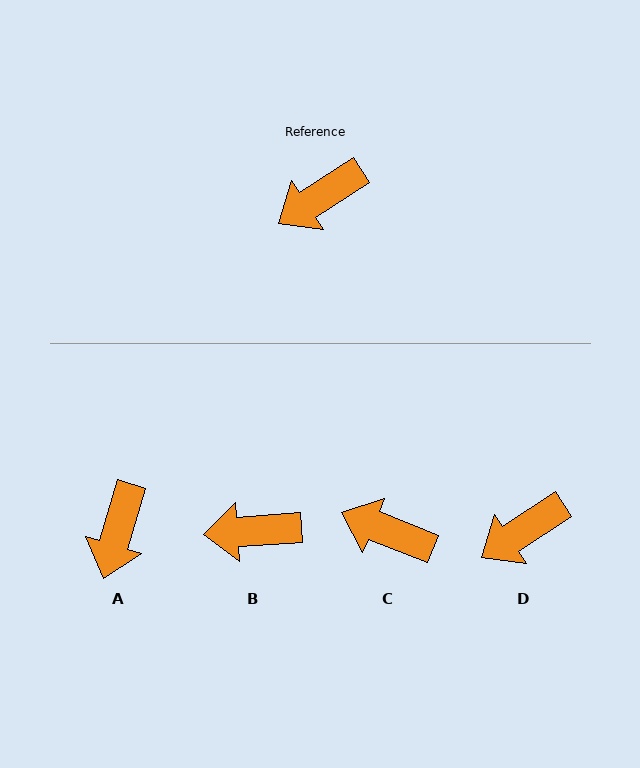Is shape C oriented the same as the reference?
No, it is off by about 55 degrees.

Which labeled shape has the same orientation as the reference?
D.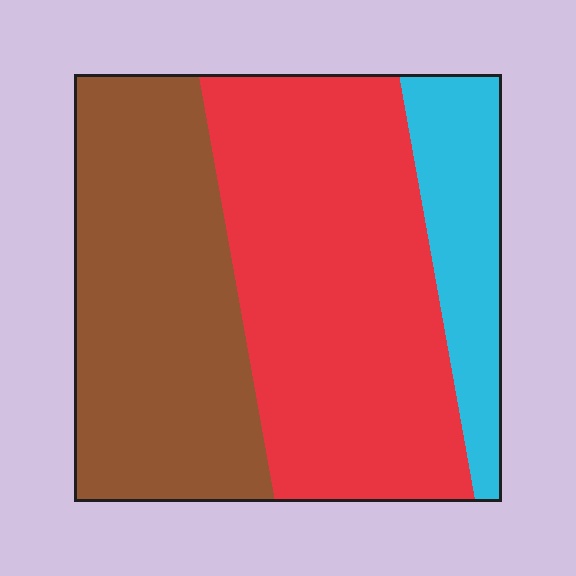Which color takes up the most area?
Red, at roughly 45%.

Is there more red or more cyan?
Red.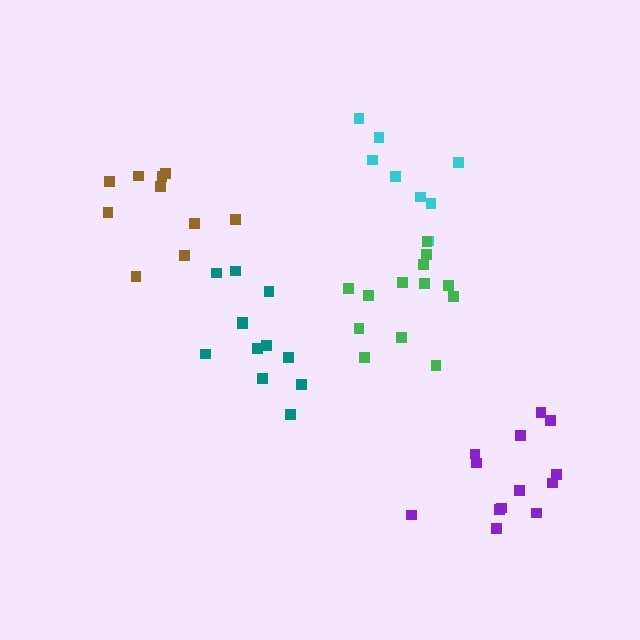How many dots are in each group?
Group 1: 8 dots, Group 2: 13 dots, Group 3: 12 dots, Group 4: 13 dots, Group 5: 10 dots (56 total).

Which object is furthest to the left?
The brown cluster is leftmost.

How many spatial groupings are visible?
There are 5 spatial groupings.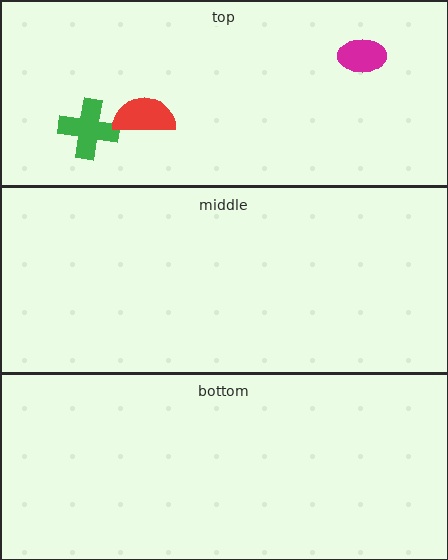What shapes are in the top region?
The green cross, the red semicircle, the magenta ellipse.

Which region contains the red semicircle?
The top region.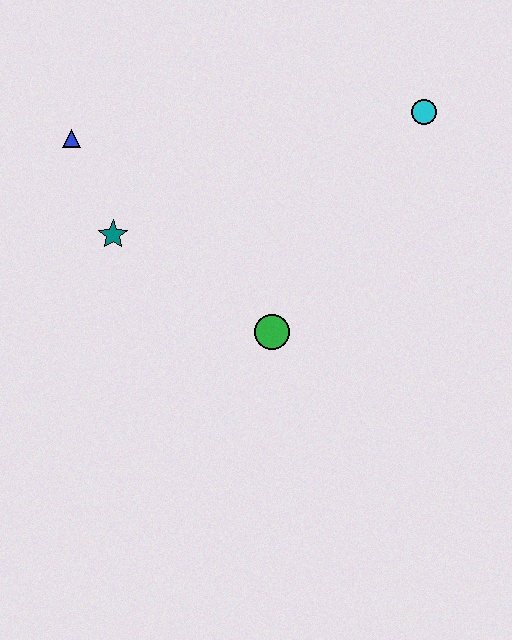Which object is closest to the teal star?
The blue triangle is closest to the teal star.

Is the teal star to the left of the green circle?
Yes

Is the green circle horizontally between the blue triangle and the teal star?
No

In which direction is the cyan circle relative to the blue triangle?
The cyan circle is to the right of the blue triangle.